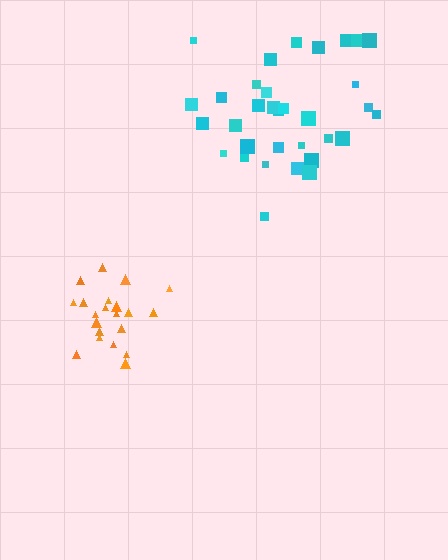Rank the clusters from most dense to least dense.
orange, cyan.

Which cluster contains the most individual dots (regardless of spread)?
Cyan (33).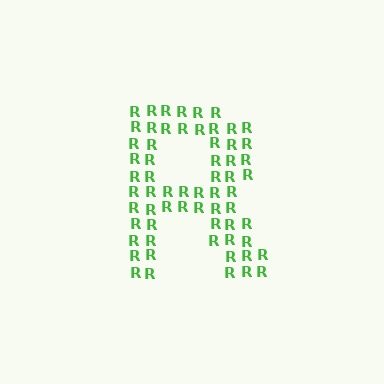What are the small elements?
The small elements are letter R's.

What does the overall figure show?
The overall figure shows the letter R.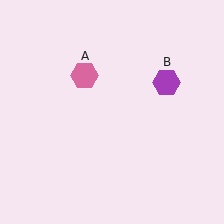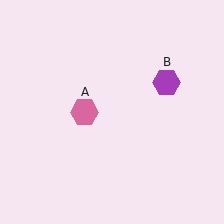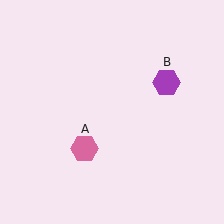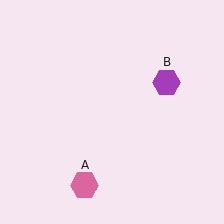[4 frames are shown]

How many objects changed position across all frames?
1 object changed position: pink hexagon (object A).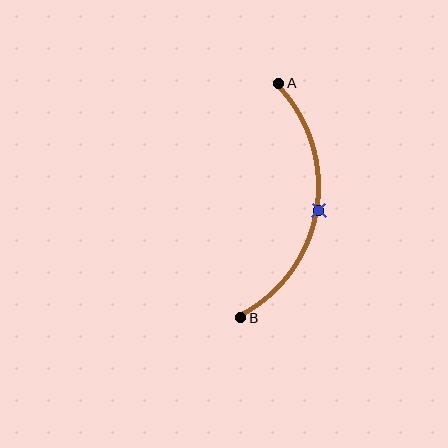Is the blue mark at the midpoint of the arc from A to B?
Yes. The blue mark lies on the arc at equal arc-length from both A and B — it is the arc midpoint.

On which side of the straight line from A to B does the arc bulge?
The arc bulges to the right of the straight line connecting A and B.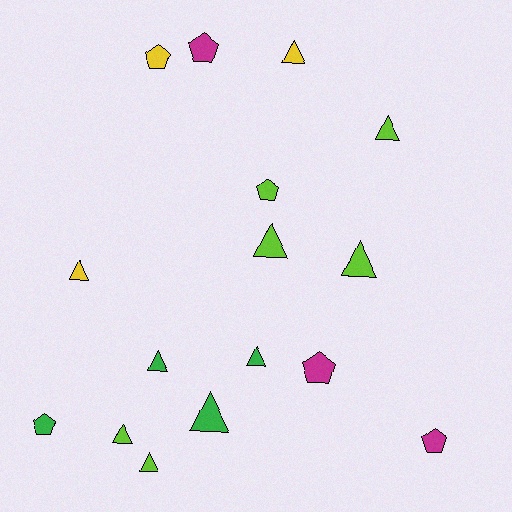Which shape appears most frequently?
Triangle, with 10 objects.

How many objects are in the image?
There are 16 objects.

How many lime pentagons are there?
There is 1 lime pentagon.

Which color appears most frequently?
Lime, with 6 objects.